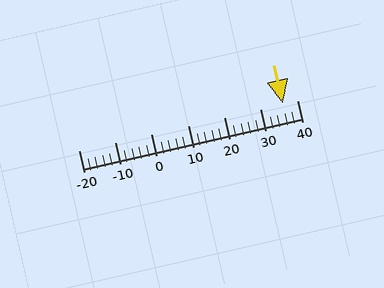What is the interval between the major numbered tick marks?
The major tick marks are spaced 10 units apart.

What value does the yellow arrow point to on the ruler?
The yellow arrow points to approximately 36.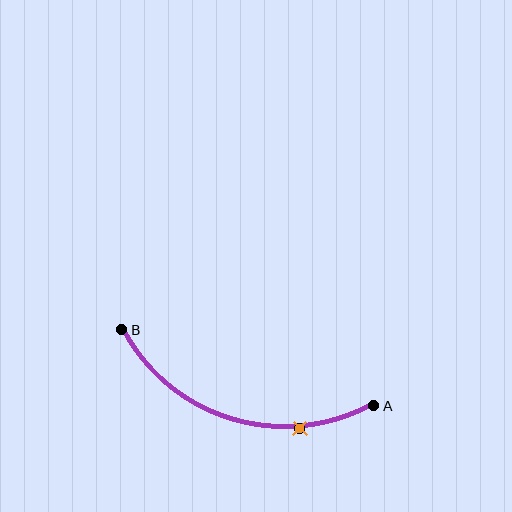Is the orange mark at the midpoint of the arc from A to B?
No. The orange mark lies on the arc but is closer to endpoint A. The arc midpoint would be at the point on the curve equidistant along the arc from both A and B.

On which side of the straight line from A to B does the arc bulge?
The arc bulges below the straight line connecting A and B.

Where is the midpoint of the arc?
The arc midpoint is the point on the curve farthest from the straight line joining A and B. It sits below that line.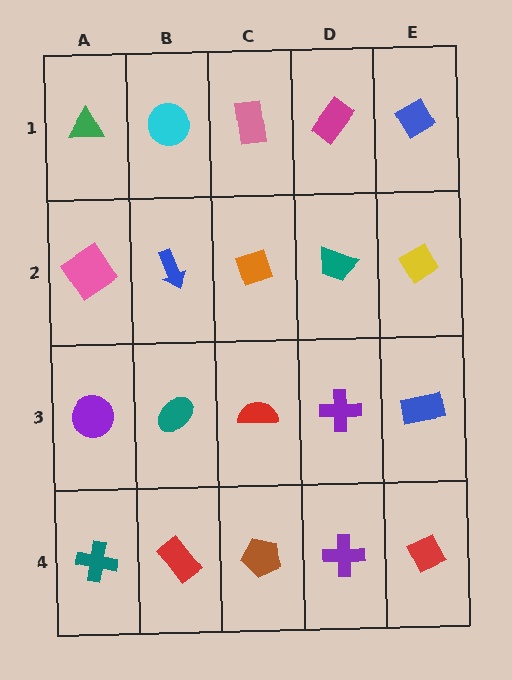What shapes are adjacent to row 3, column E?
A yellow diamond (row 2, column E), a red diamond (row 4, column E), a purple cross (row 3, column D).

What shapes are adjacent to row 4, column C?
A red semicircle (row 3, column C), a red rectangle (row 4, column B), a purple cross (row 4, column D).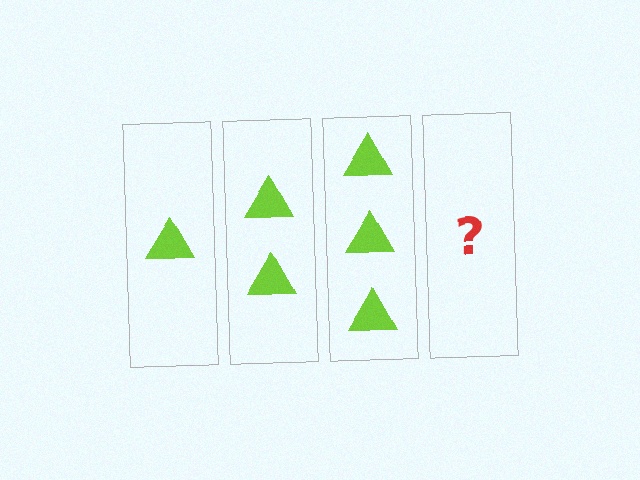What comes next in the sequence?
The next element should be 4 triangles.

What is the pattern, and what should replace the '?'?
The pattern is that each step adds one more triangle. The '?' should be 4 triangles.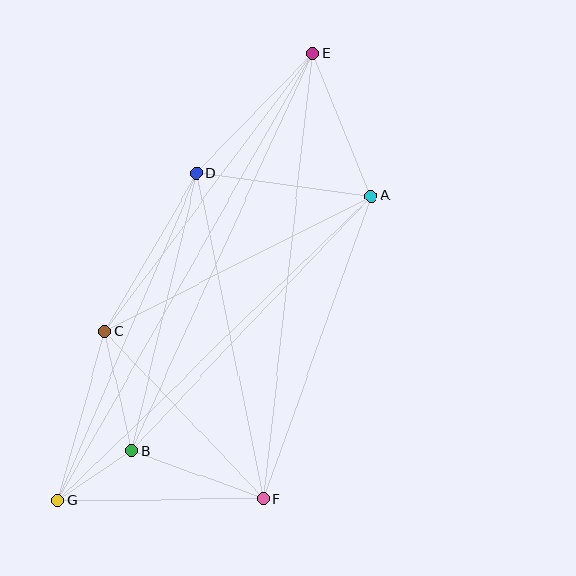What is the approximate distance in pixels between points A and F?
The distance between A and F is approximately 322 pixels.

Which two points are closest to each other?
Points B and G are closest to each other.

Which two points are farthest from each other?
Points E and G are farthest from each other.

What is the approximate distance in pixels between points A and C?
The distance between A and C is approximately 299 pixels.